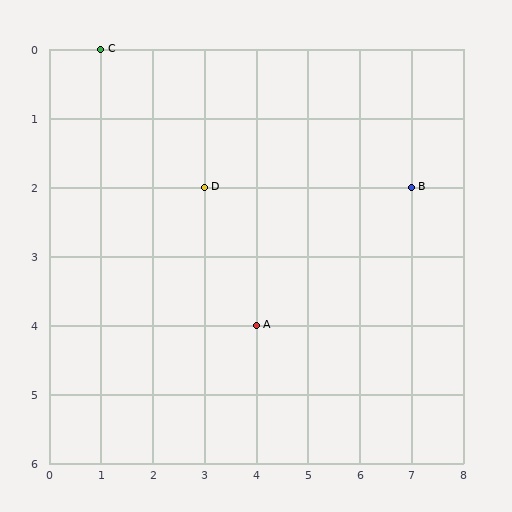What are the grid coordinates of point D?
Point D is at grid coordinates (3, 2).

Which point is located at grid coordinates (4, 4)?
Point A is at (4, 4).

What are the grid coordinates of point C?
Point C is at grid coordinates (1, 0).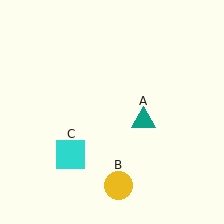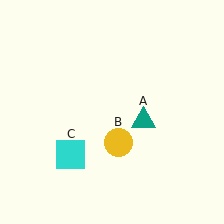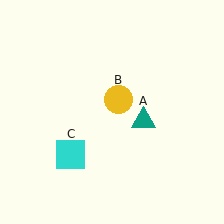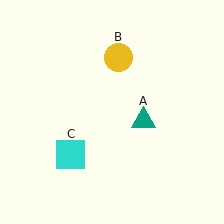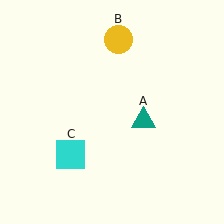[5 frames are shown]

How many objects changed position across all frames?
1 object changed position: yellow circle (object B).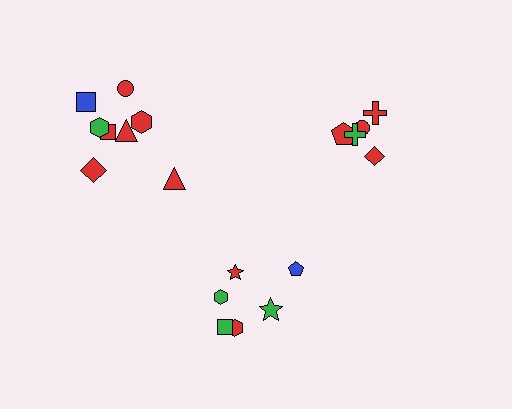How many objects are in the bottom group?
There are 6 objects.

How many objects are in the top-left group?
There are 8 objects.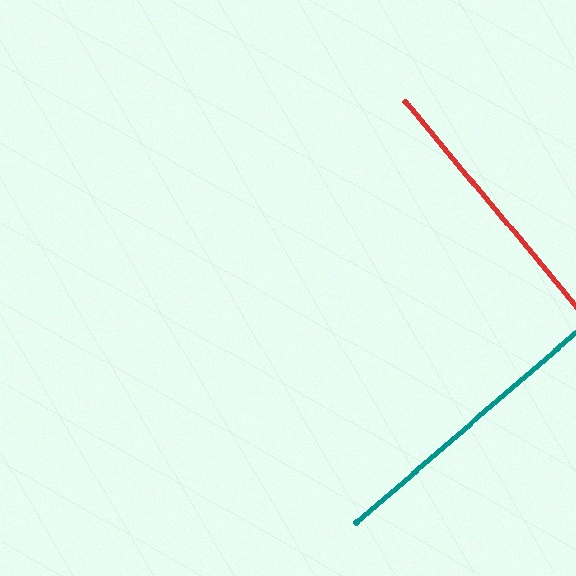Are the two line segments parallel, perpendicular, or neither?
Perpendicular — they meet at approximately 89°.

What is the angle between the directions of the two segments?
Approximately 89 degrees.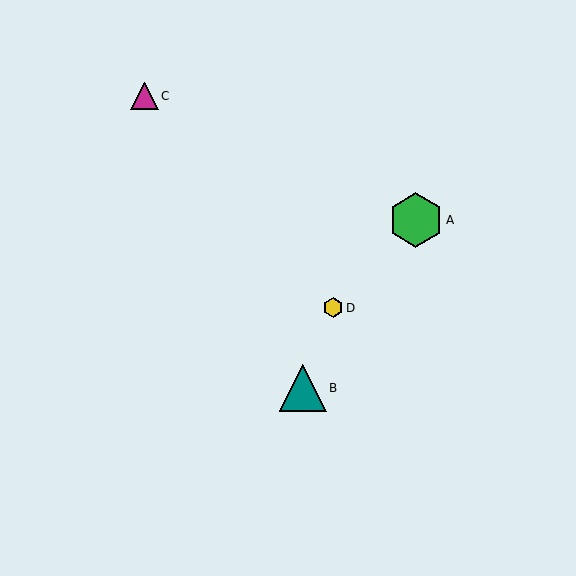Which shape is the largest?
The green hexagon (labeled A) is the largest.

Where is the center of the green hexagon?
The center of the green hexagon is at (416, 220).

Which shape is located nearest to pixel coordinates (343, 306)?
The yellow hexagon (labeled D) at (333, 308) is nearest to that location.